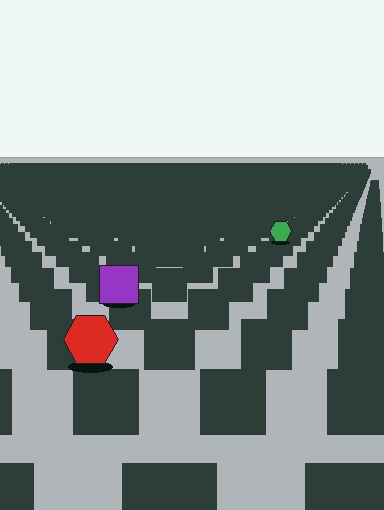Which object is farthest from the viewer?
The green hexagon is farthest from the viewer. It appears smaller and the ground texture around it is denser.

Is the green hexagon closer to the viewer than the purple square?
No. The purple square is closer — you can tell from the texture gradient: the ground texture is coarser near it.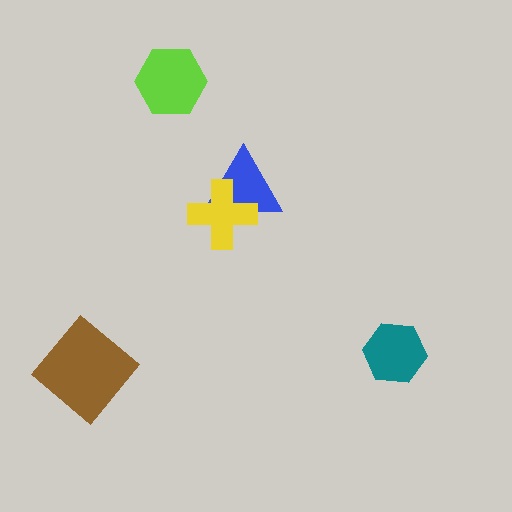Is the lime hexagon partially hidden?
No, no other shape covers it.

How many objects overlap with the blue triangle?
1 object overlaps with the blue triangle.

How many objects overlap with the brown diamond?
0 objects overlap with the brown diamond.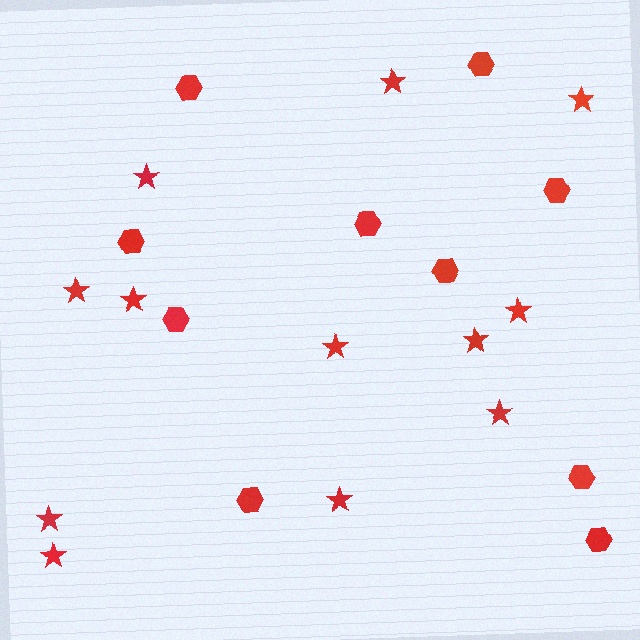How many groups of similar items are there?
There are 2 groups: one group of stars (12) and one group of hexagons (10).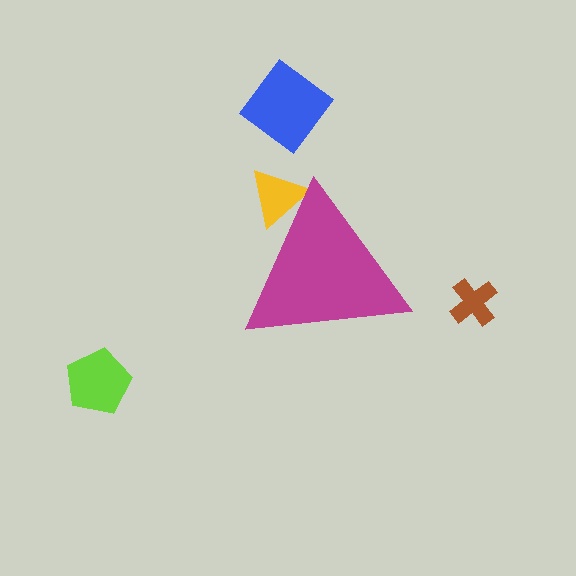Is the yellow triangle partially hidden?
Yes, the yellow triangle is partially hidden behind the magenta triangle.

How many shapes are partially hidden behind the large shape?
1 shape is partially hidden.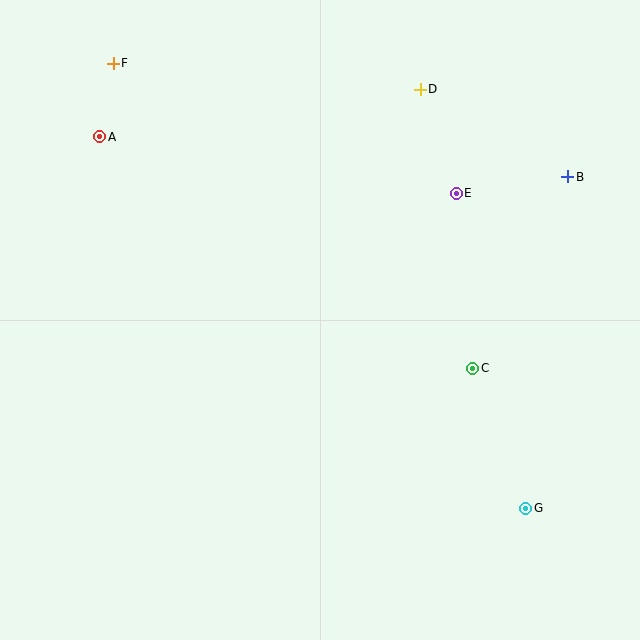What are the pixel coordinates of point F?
Point F is at (113, 63).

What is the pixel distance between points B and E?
The distance between B and E is 113 pixels.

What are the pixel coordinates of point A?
Point A is at (100, 137).